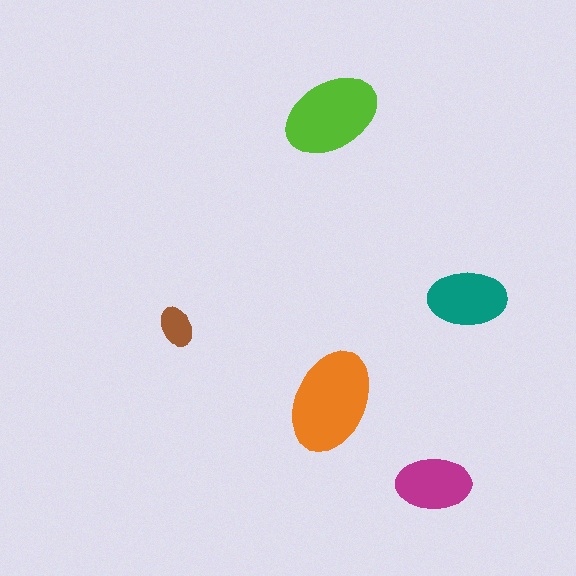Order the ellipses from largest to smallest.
the orange one, the lime one, the teal one, the magenta one, the brown one.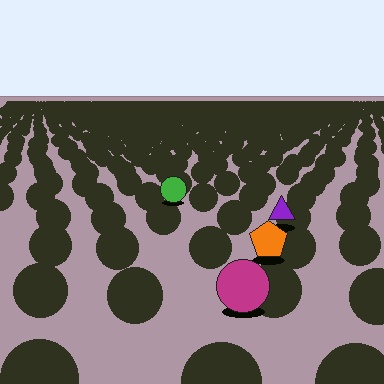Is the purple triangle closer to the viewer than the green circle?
Yes. The purple triangle is closer — you can tell from the texture gradient: the ground texture is coarser near it.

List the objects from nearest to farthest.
From nearest to farthest: the magenta circle, the orange pentagon, the purple triangle, the green circle.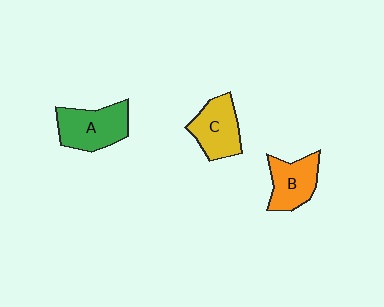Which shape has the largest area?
Shape A (green).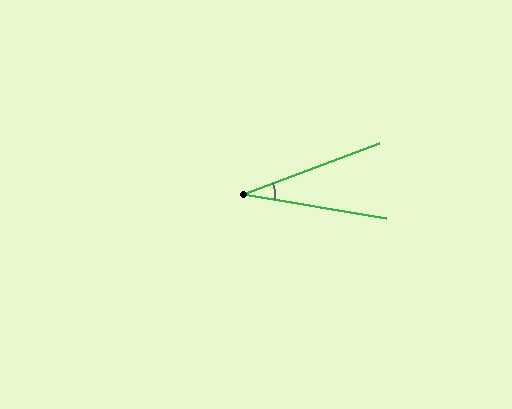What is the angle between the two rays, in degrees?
Approximately 30 degrees.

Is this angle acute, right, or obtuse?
It is acute.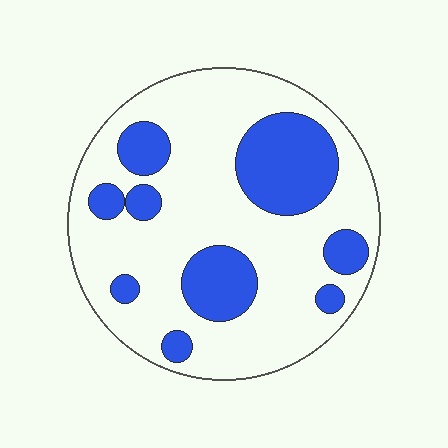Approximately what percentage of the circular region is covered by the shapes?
Approximately 30%.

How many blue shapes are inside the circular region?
9.